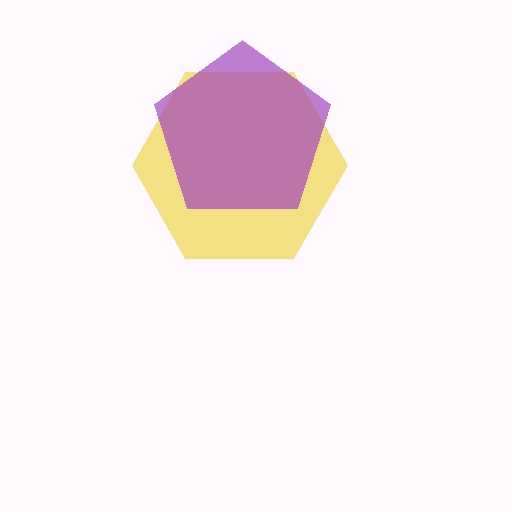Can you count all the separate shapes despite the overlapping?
Yes, there are 2 separate shapes.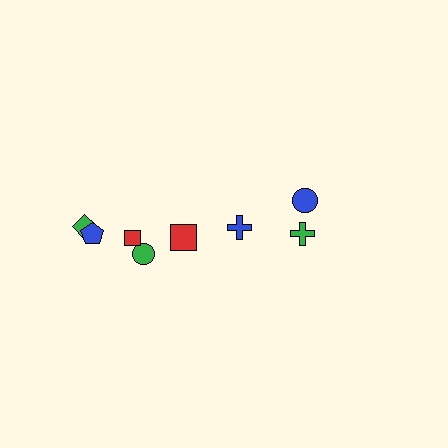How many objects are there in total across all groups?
There are 8 objects.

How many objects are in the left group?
There are 5 objects.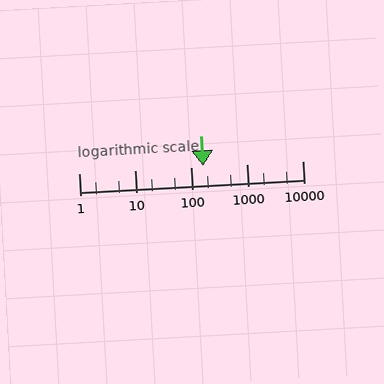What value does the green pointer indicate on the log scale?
The pointer indicates approximately 170.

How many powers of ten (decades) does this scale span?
The scale spans 4 decades, from 1 to 10000.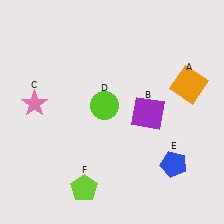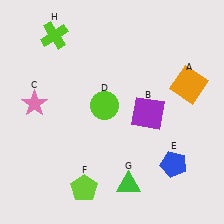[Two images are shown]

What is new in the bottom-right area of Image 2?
A green triangle (G) was added in the bottom-right area of Image 2.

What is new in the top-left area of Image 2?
A lime cross (H) was added in the top-left area of Image 2.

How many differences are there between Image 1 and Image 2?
There are 2 differences between the two images.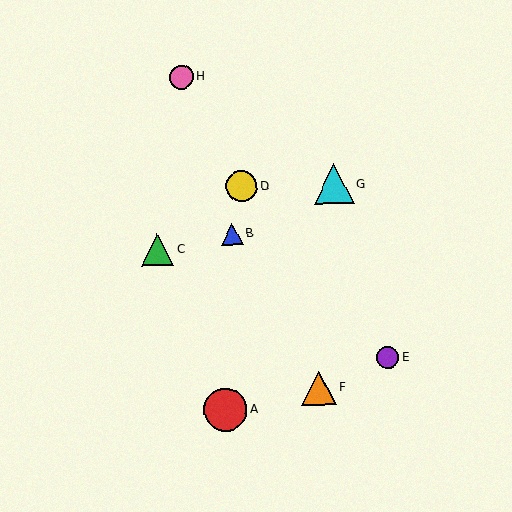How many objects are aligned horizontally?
2 objects (D, G) are aligned horizontally.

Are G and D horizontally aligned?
Yes, both are at y≈184.